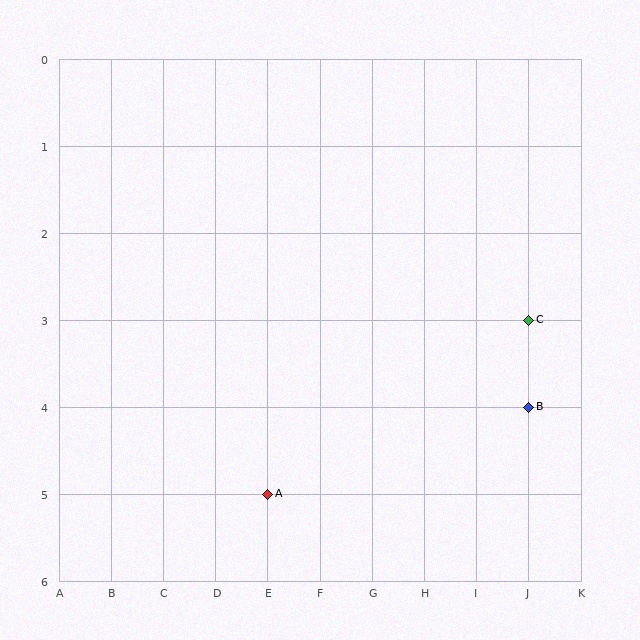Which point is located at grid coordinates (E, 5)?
Point A is at (E, 5).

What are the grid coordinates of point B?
Point B is at grid coordinates (J, 4).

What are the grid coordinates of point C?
Point C is at grid coordinates (J, 3).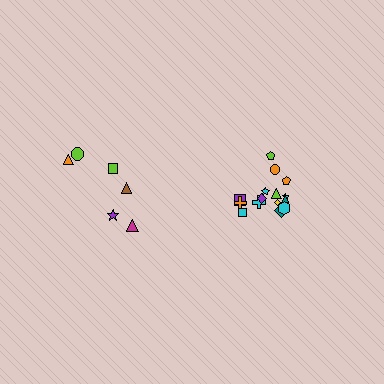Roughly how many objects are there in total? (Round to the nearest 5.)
Roughly 20 objects in total.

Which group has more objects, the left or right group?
The right group.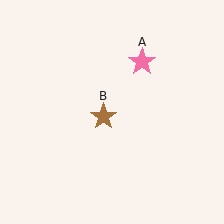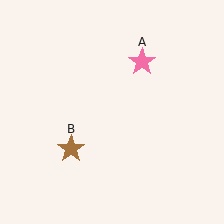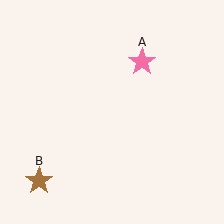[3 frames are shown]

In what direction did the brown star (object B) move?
The brown star (object B) moved down and to the left.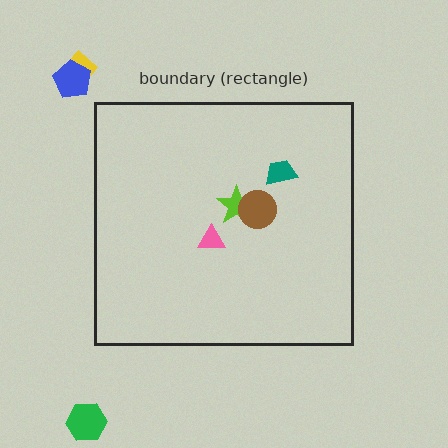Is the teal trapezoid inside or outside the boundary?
Inside.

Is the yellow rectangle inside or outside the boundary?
Outside.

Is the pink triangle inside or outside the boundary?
Inside.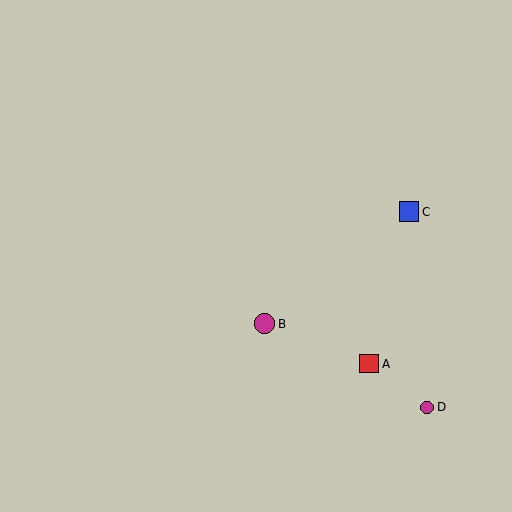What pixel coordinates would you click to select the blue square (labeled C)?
Click at (409, 212) to select the blue square C.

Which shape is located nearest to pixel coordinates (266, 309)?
The magenta circle (labeled B) at (264, 324) is nearest to that location.